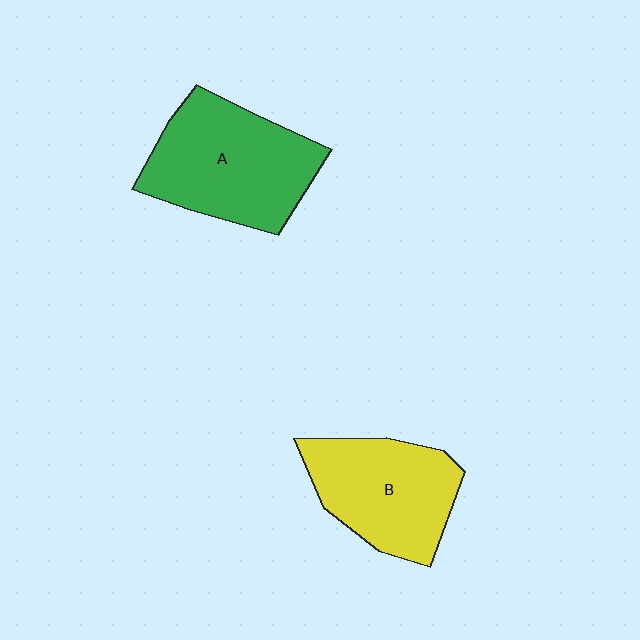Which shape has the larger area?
Shape A (green).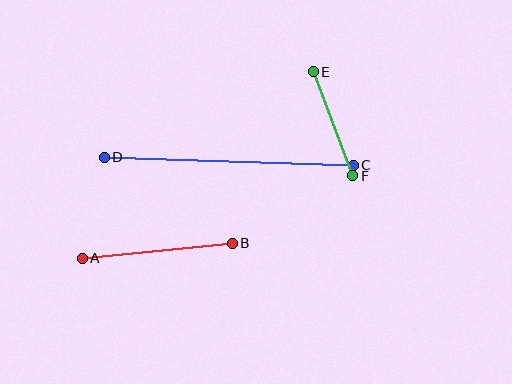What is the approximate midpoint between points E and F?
The midpoint is at approximately (333, 124) pixels.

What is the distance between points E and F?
The distance is approximately 111 pixels.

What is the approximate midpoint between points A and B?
The midpoint is at approximately (157, 251) pixels.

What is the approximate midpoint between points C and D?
The midpoint is at approximately (229, 161) pixels.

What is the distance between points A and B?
The distance is approximately 151 pixels.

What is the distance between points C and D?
The distance is approximately 249 pixels.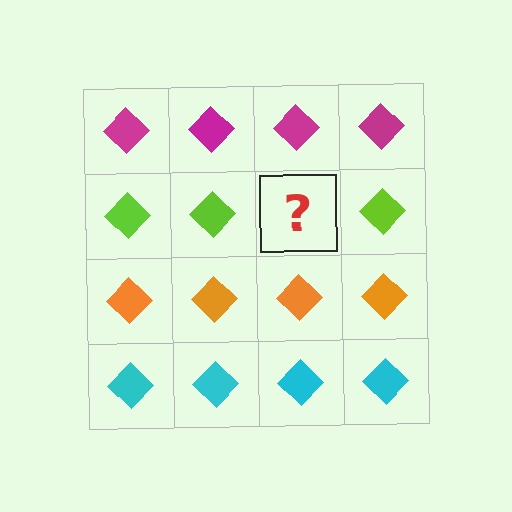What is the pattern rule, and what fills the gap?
The rule is that each row has a consistent color. The gap should be filled with a lime diamond.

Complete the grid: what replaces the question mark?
The question mark should be replaced with a lime diamond.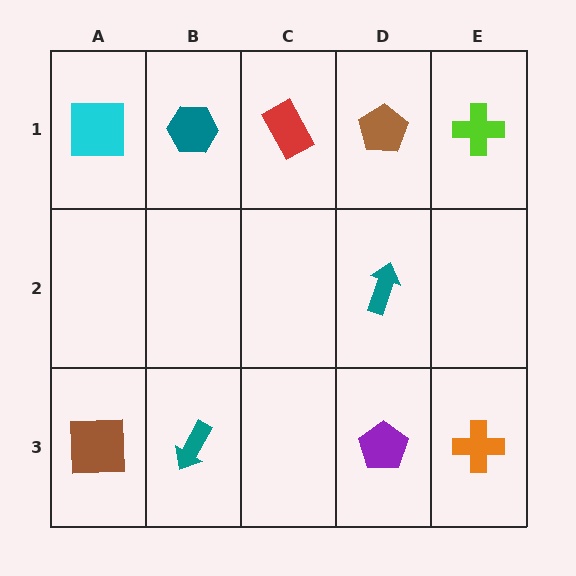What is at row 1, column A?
A cyan square.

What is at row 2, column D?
A teal arrow.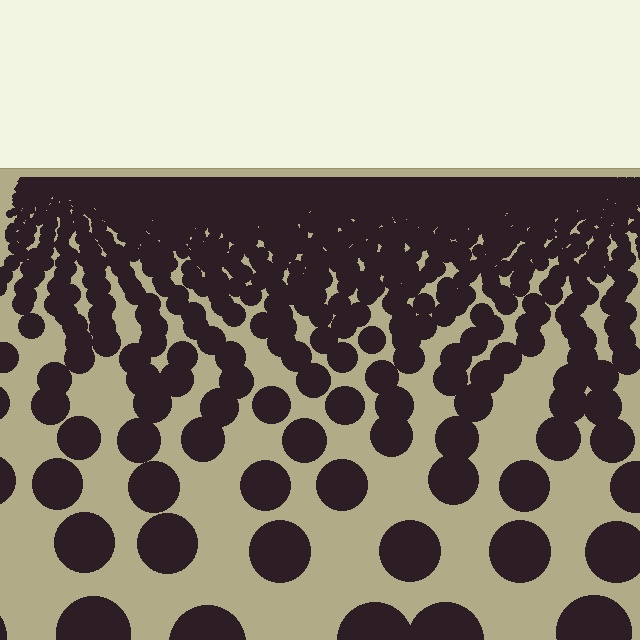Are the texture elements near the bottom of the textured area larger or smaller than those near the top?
Larger. Near the bottom, elements are closer to the viewer and appear at a bigger on-screen size.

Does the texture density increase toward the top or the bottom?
Density increases toward the top.